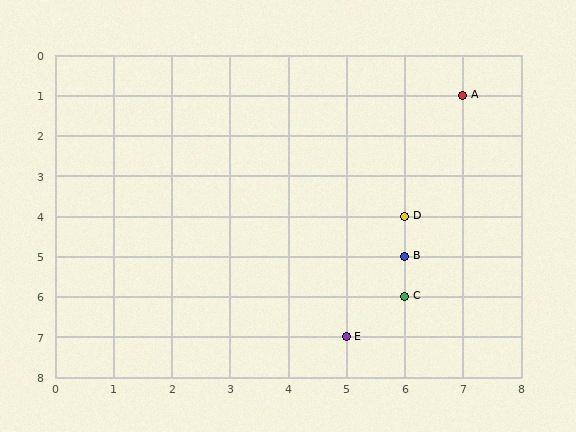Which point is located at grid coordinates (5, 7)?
Point E is at (5, 7).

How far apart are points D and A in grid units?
Points D and A are 1 column and 3 rows apart (about 3.2 grid units diagonally).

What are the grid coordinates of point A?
Point A is at grid coordinates (7, 1).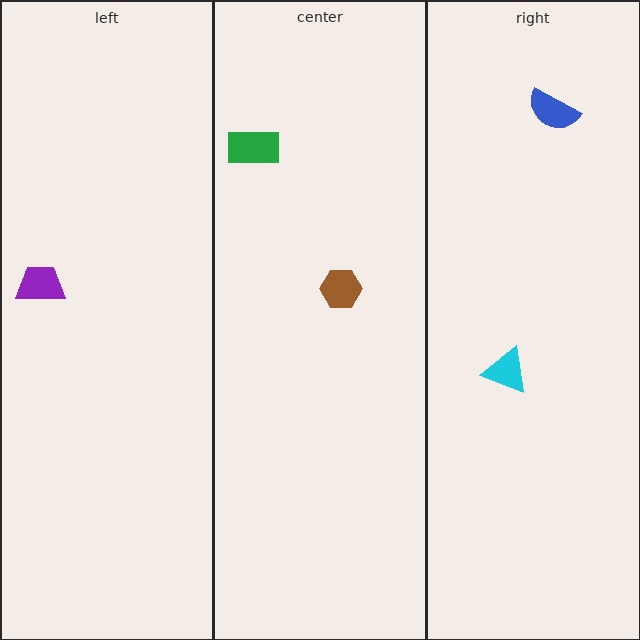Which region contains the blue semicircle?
The right region.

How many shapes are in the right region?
2.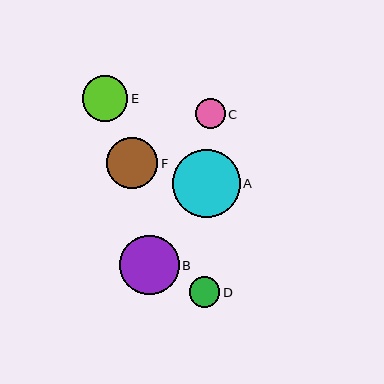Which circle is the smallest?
Circle C is the smallest with a size of approximately 30 pixels.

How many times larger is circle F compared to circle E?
Circle F is approximately 1.1 times the size of circle E.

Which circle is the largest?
Circle A is the largest with a size of approximately 68 pixels.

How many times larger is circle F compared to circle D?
Circle F is approximately 1.7 times the size of circle D.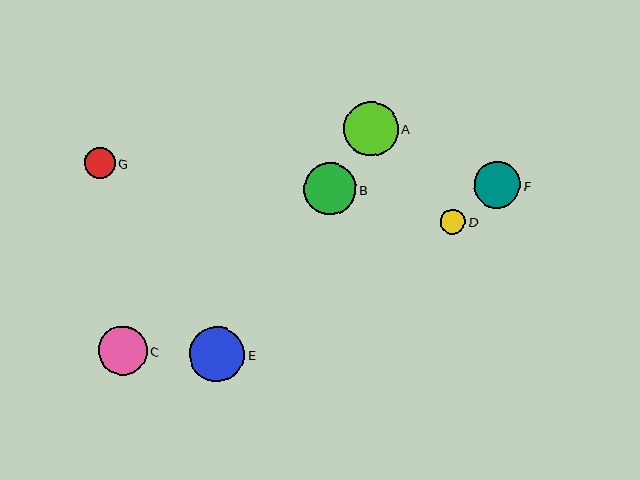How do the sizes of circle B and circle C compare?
Circle B and circle C are approximately the same size.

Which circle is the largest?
Circle E is the largest with a size of approximately 55 pixels.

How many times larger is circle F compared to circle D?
Circle F is approximately 1.8 times the size of circle D.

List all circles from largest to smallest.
From largest to smallest: E, A, B, C, F, G, D.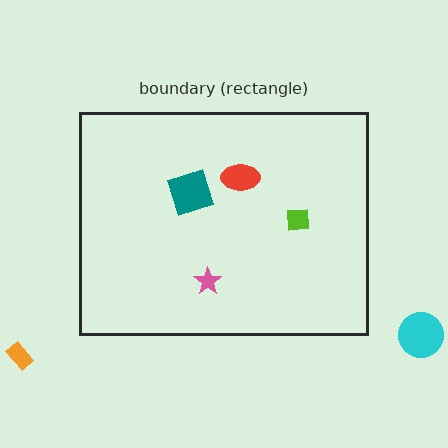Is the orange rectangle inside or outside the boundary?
Outside.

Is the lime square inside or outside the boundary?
Inside.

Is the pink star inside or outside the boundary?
Inside.